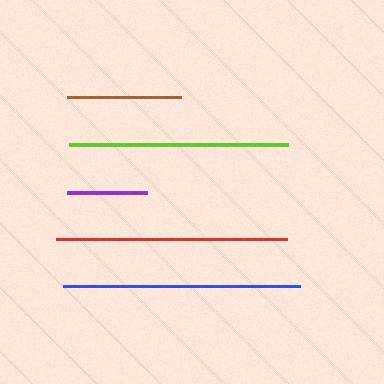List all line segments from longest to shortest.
From longest to shortest: blue, red, lime, brown, purple.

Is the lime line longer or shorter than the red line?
The red line is longer than the lime line.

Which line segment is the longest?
The blue line is the longest at approximately 237 pixels.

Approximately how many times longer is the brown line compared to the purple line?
The brown line is approximately 1.4 times the length of the purple line.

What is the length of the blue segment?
The blue segment is approximately 237 pixels long.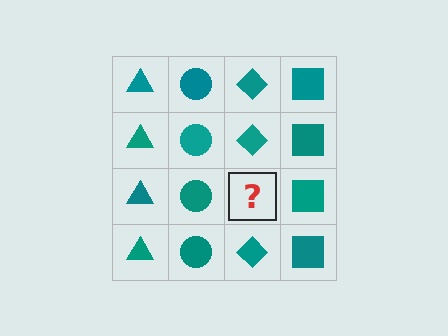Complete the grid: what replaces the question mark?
The question mark should be replaced with a teal diamond.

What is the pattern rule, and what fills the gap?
The rule is that each column has a consistent shape. The gap should be filled with a teal diamond.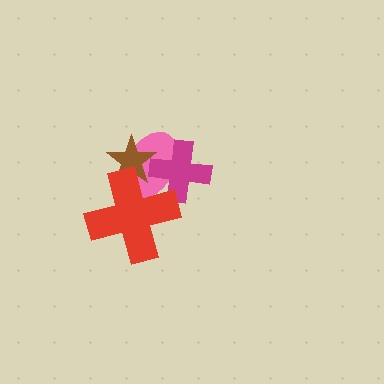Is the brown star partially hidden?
Yes, it is partially covered by another shape.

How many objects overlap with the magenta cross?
3 objects overlap with the magenta cross.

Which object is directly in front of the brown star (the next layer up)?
The magenta cross is directly in front of the brown star.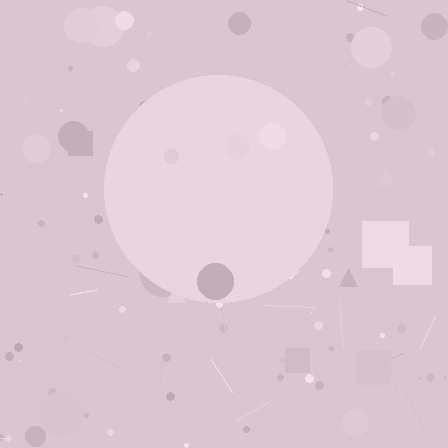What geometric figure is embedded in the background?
A circle is embedded in the background.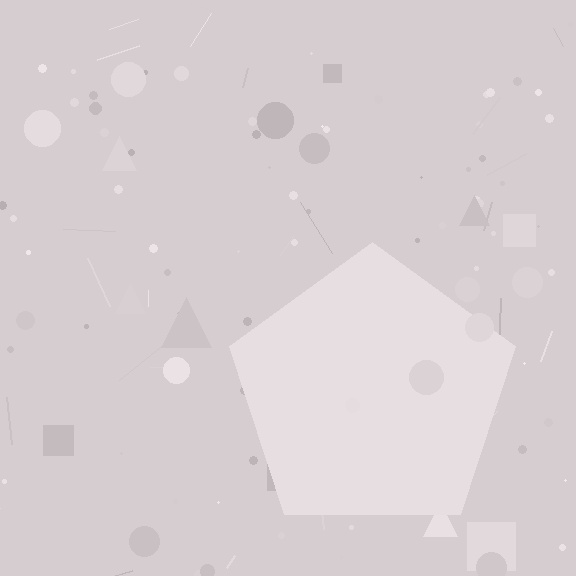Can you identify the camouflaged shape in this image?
The camouflaged shape is a pentagon.